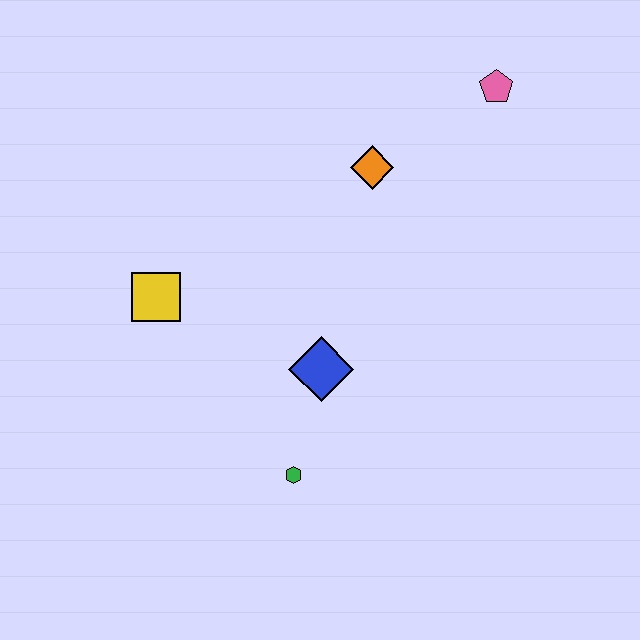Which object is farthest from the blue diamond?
The pink pentagon is farthest from the blue diamond.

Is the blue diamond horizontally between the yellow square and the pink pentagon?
Yes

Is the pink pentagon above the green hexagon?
Yes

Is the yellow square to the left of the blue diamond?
Yes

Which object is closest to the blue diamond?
The green hexagon is closest to the blue diamond.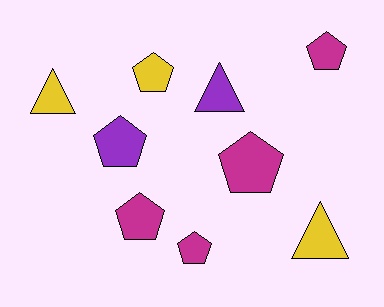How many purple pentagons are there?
There is 1 purple pentagon.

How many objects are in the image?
There are 9 objects.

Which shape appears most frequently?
Pentagon, with 6 objects.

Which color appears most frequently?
Magenta, with 4 objects.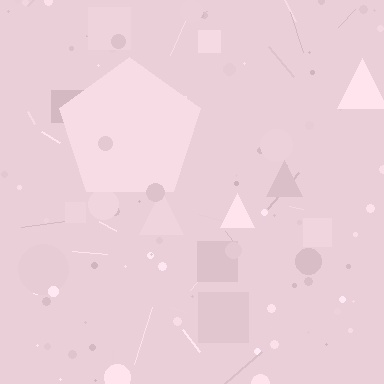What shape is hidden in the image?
A pentagon is hidden in the image.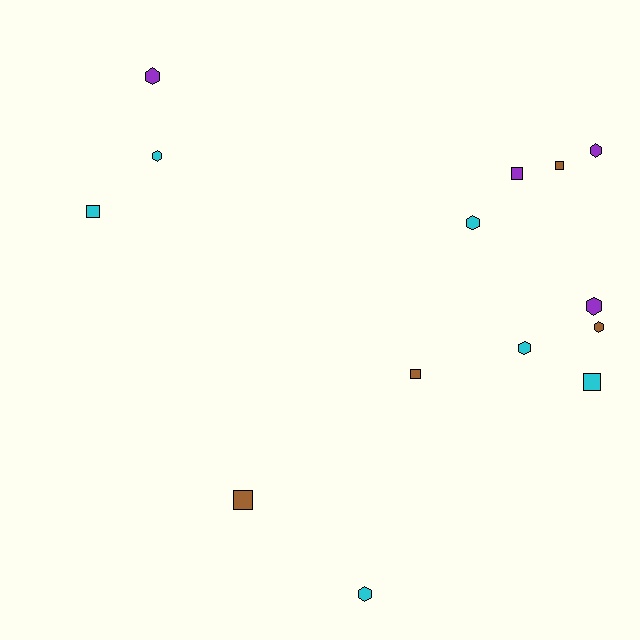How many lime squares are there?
There are no lime squares.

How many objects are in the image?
There are 14 objects.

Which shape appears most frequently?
Hexagon, with 8 objects.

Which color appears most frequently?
Cyan, with 6 objects.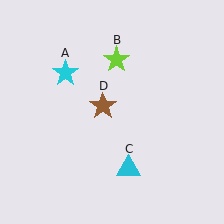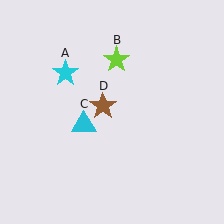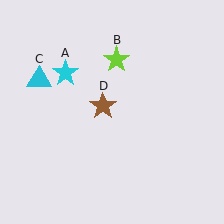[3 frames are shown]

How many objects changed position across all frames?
1 object changed position: cyan triangle (object C).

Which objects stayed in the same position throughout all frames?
Cyan star (object A) and lime star (object B) and brown star (object D) remained stationary.